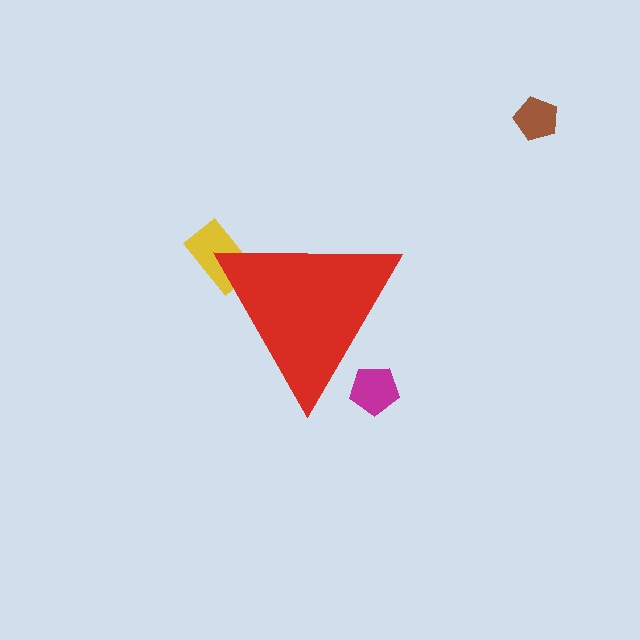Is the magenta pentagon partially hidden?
Yes, the magenta pentagon is partially hidden behind the red triangle.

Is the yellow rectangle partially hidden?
Yes, the yellow rectangle is partially hidden behind the red triangle.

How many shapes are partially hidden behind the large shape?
2 shapes are partially hidden.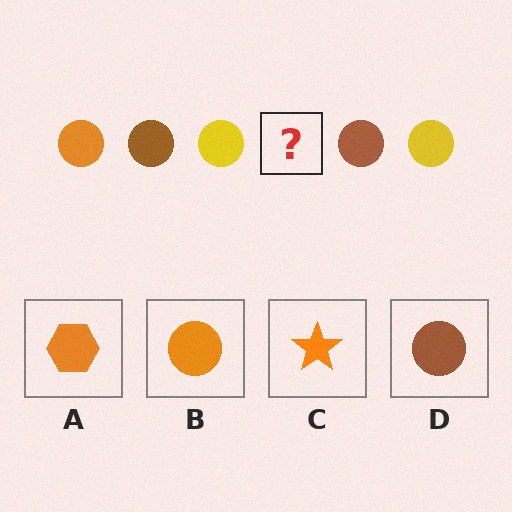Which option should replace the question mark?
Option B.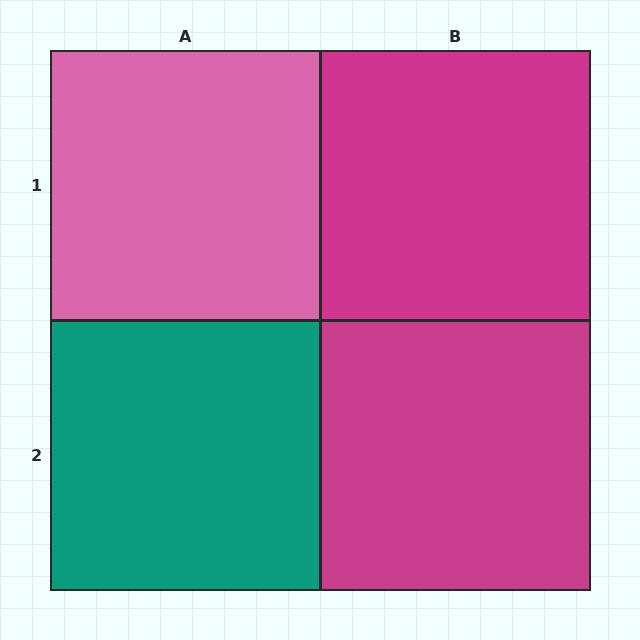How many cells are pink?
1 cell is pink.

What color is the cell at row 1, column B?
Magenta.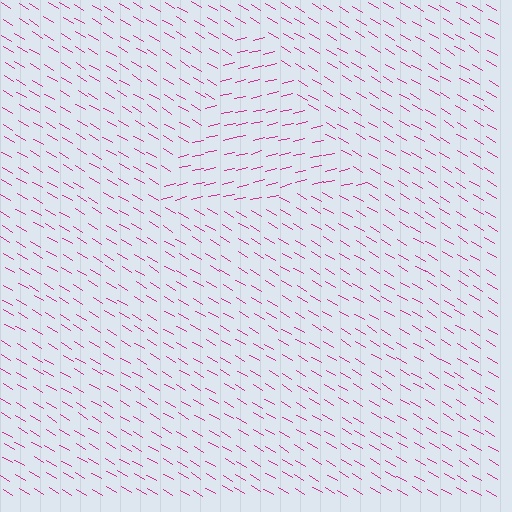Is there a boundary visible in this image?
Yes, there is a texture boundary formed by a change in line orientation.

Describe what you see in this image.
The image is filled with small magenta line segments. A triangle region in the image has lines oriented differently from the surrounding lines, creating a visible texture boundary.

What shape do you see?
I see a triangle.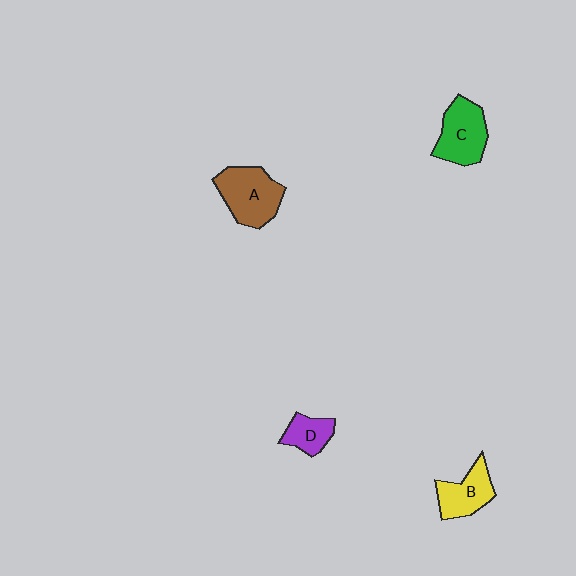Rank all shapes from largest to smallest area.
From largest to smallest: A (brown), C (green), B (yellow), D (purple).